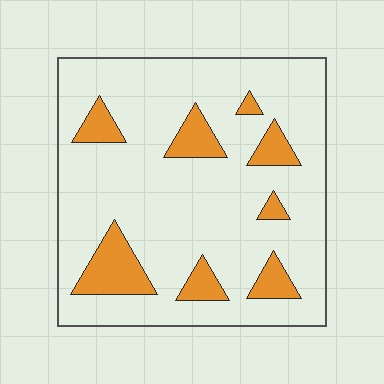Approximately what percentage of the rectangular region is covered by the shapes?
Approximately 15%.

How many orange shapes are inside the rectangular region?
8.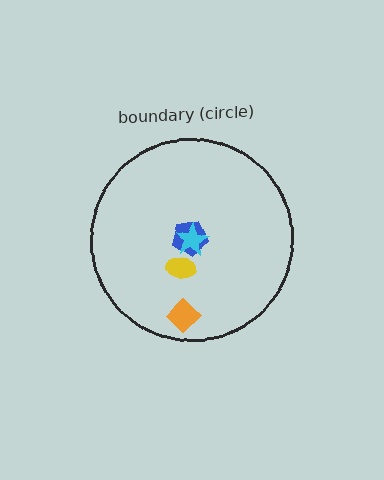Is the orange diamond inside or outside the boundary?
Inside.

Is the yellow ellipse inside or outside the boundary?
Inside.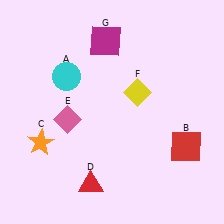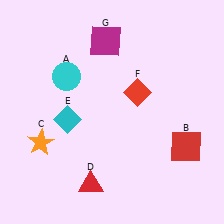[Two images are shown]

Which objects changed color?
E changed from pink to cyan. F changed from yellow to red.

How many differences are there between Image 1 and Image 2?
There are 2 differences between the two images.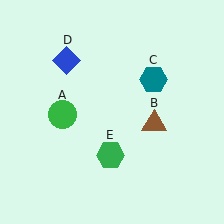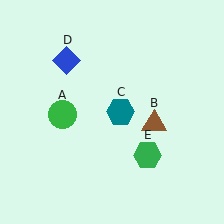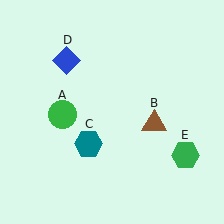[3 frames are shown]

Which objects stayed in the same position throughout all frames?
Green circle (object A) and brown triangle (object B) and blue diamond (object D) remained stationary.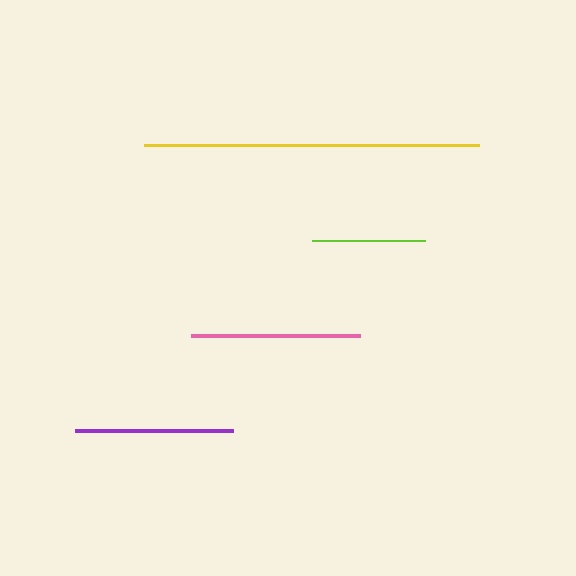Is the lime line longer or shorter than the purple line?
The purple line is longer than the lime line.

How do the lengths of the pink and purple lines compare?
The pink and purple lines are approximately the same length.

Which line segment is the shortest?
The lime line is the shortest at approximately 113 pixels.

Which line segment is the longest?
The yellow line is the longest at approximately 334 pixels.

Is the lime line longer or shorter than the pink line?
The pink line is longer than the lime line.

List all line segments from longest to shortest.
From longest to shortest: yellow, pink, purple, lime.